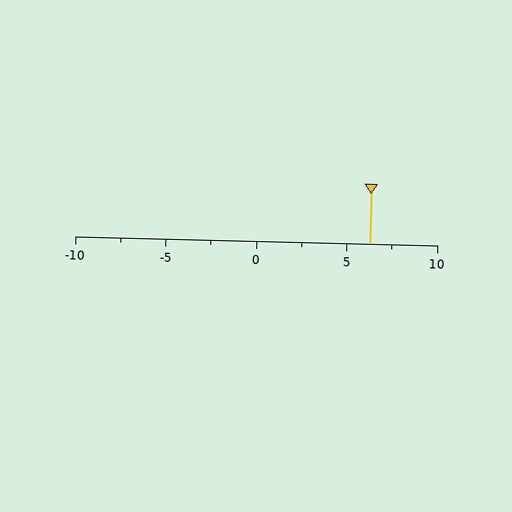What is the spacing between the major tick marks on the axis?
The major ticks are spaced 5 apart.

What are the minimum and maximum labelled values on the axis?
The axis runs from -10 to 10.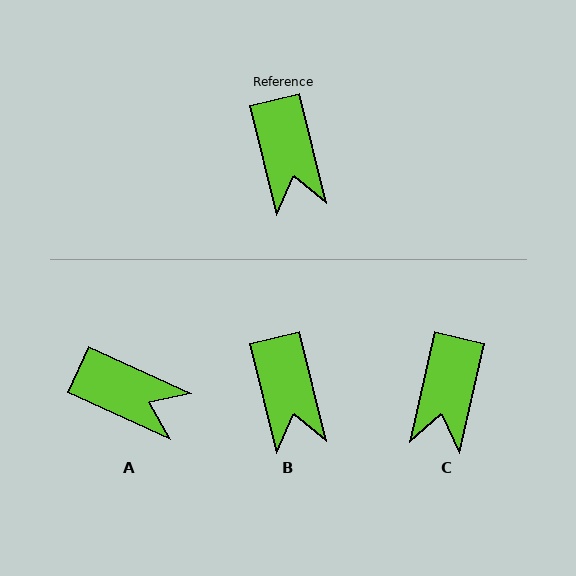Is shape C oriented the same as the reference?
No, it is off by about 26 degrees.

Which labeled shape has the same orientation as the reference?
B.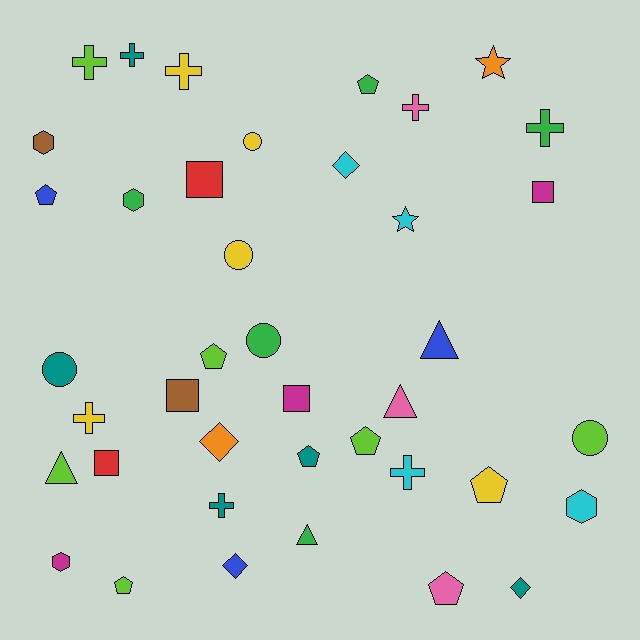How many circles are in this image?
There are 5 circles.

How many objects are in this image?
There are 40 objects.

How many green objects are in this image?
There are 5 green objects.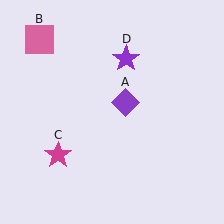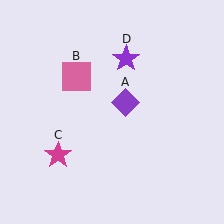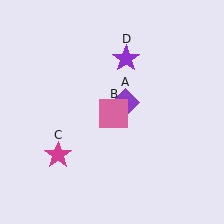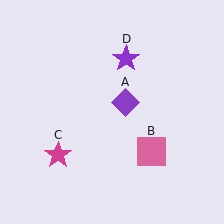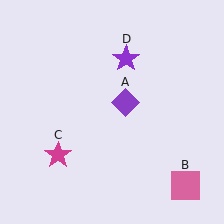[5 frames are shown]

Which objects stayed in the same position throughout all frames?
Purple diamond (object A) and magenta star (object C) and purple star (object D) remained stationary.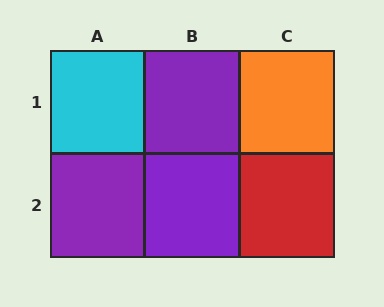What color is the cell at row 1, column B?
Purple.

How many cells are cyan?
1 cell is cyan.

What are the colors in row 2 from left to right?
Purple, purple, red.